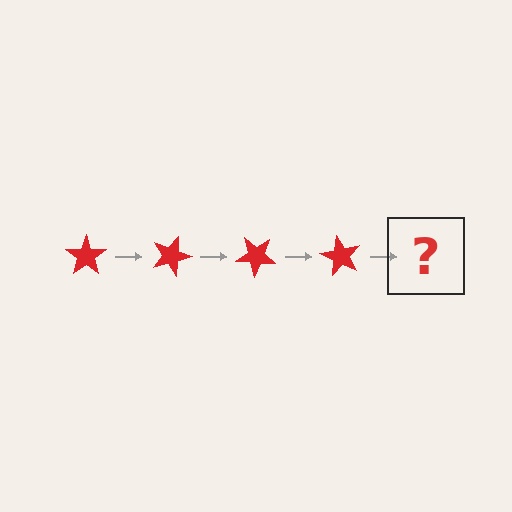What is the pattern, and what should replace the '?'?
The pattern is that the star rotates 20 degrees each step. The '?' should be a red star rotated 80 degrees.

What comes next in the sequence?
The next element should be a red star rotated 80 degrees.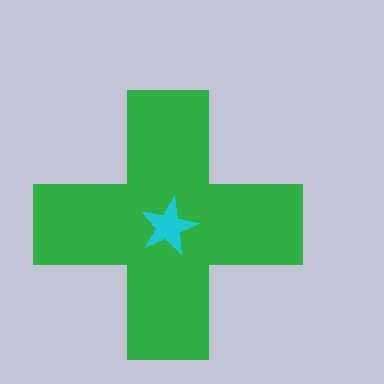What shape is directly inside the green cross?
The cyan star.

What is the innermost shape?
The cyan star.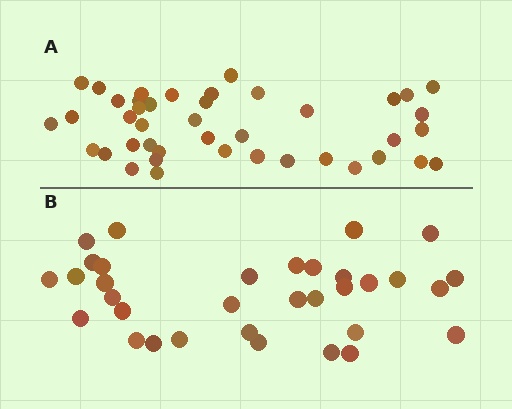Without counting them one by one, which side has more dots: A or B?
Region A (the top region) has more dots.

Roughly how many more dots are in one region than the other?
Region A has roughly 8 or so more dots than region B.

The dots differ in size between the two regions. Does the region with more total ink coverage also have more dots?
No. Region B has more total ink coverage because its dots are larger, but region A actually contains more individual dots. Total area can be misleading — the number of items is what matters here.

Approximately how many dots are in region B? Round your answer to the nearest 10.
About 30 dots. (The exact count is 33, which rounds to 30.)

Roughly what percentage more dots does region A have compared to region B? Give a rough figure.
About 25% more.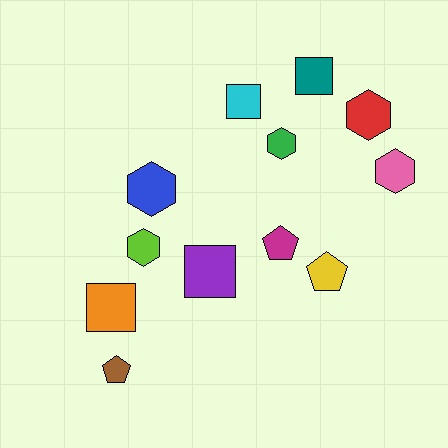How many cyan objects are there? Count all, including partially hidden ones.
There is 1 cyan object.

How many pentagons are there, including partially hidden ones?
There are 3 pentagons.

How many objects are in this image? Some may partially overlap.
There are 12 objects.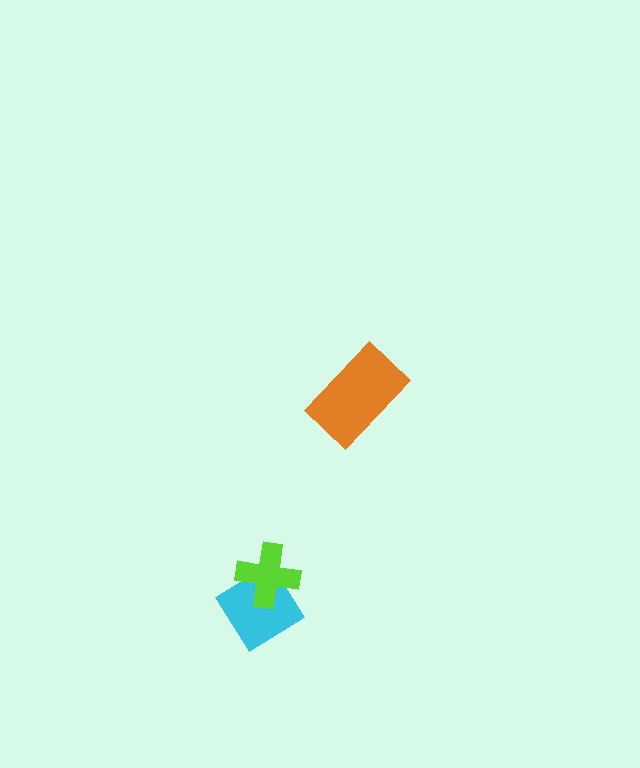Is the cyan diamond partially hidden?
Yes, it is partially covered by another shape.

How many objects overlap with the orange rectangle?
0 objects overlap with the orange rectangle.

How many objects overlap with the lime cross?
1 object overlaps with the lime cross.